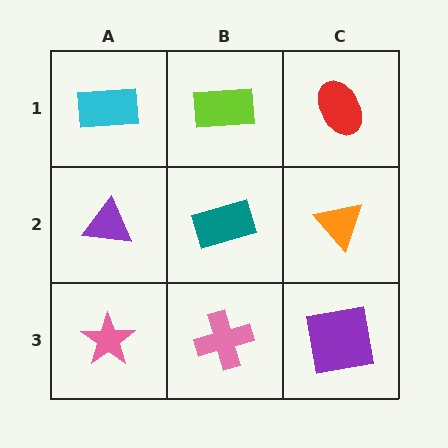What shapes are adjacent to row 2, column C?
A red ellipse (row 1, column C), a purple square (row 3, column C), a teal rectangle (row 2, column B).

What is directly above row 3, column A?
A purple triangle.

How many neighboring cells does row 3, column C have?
2.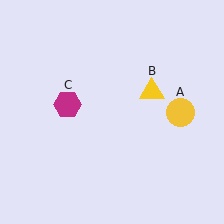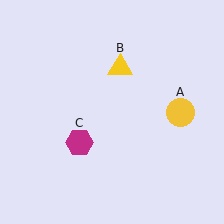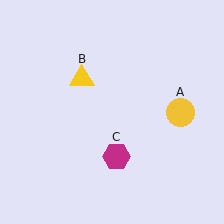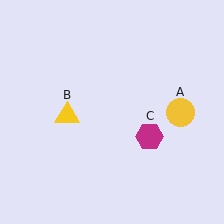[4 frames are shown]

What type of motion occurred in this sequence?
The yellow triangle (object B), magenta hexagon (object C) rotated counterclockwise around the center of the scene.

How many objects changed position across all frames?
2 objects changed position: yellow triangle (object B), magenta hexagon (object C).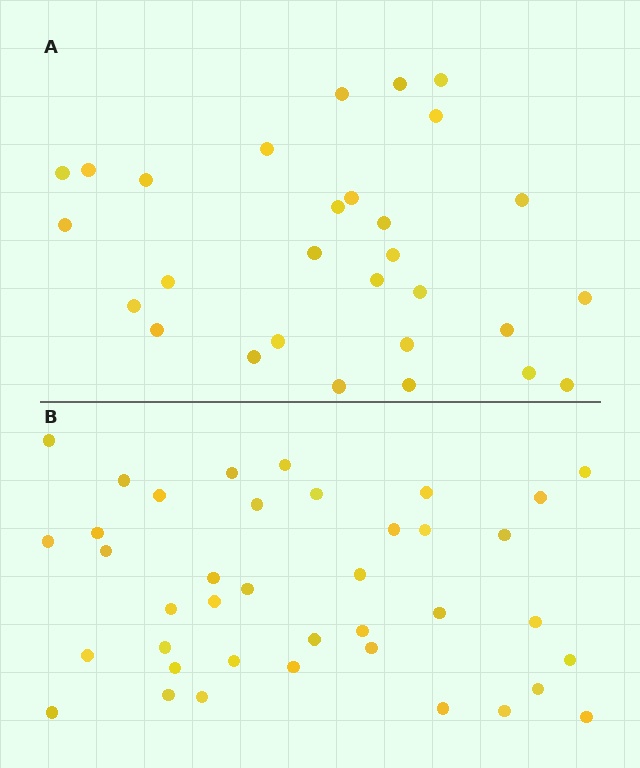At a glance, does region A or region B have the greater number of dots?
Region B (the bottom region) has more dots.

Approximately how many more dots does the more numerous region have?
Region B has roughly 10 or so more dots than region A.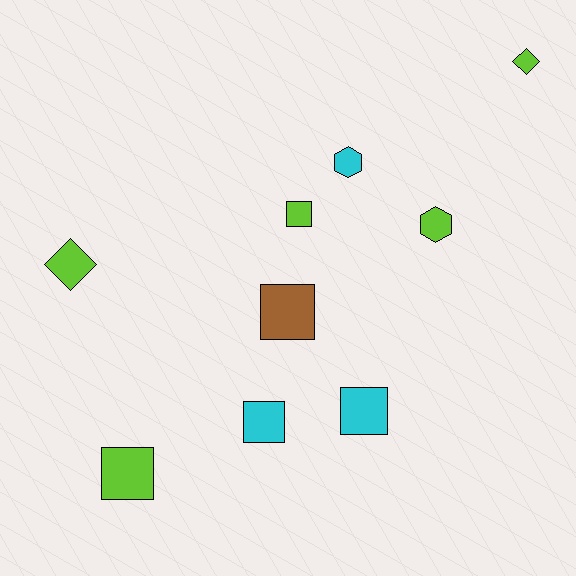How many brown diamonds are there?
There are no brown diamonds.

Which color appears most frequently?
Lime, with 5 objects.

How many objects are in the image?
There are 9 objects.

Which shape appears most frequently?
Square, with 5 objects.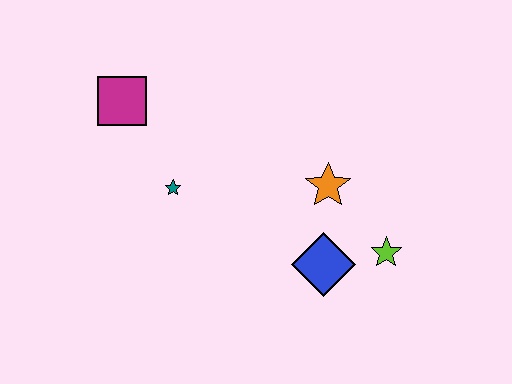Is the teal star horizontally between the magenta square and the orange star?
Yes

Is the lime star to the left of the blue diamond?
No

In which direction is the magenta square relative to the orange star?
The magenta square is to the left of the orange star.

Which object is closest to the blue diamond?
The lime star is closest to the blue diamond.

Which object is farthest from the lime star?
The magenta square is farthest from the lime star.